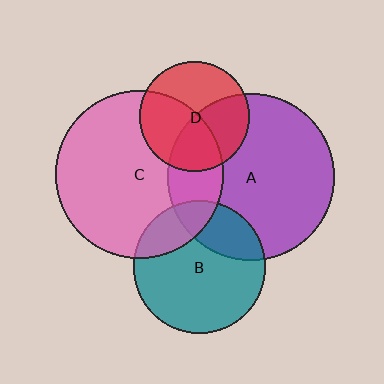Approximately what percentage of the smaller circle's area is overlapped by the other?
Approximately 25%.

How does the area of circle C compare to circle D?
Approximately 2.3 times.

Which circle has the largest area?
Circle C (pink).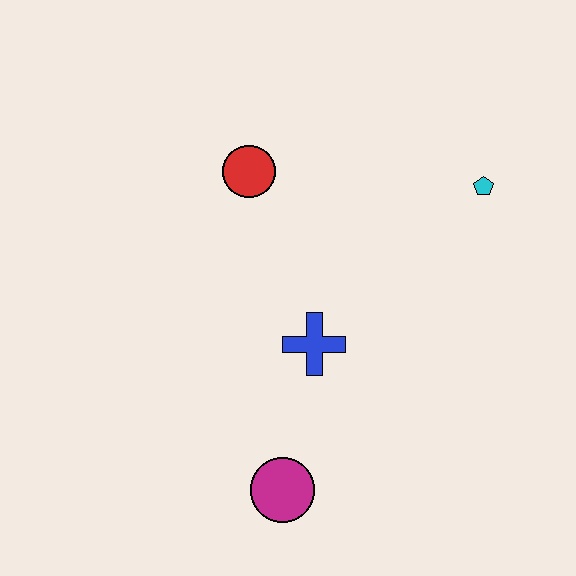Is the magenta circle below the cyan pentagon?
Yes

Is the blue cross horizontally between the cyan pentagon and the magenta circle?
Yes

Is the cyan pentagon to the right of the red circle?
Yes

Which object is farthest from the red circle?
The magenta circle is farthest from the red circle.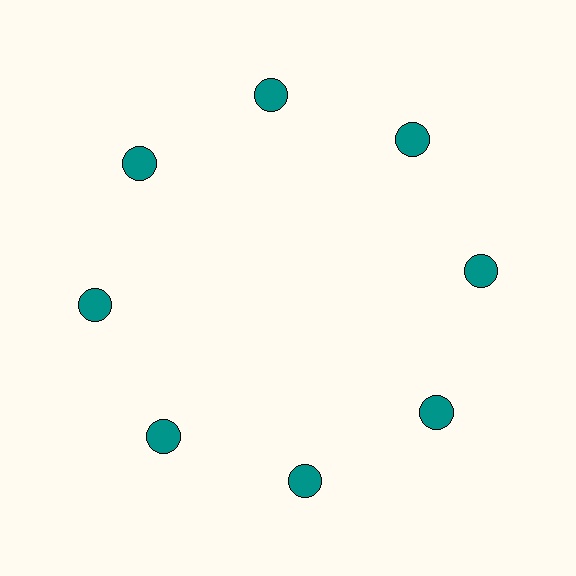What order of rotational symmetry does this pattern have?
This pattern has 8-fold rotational symmetry.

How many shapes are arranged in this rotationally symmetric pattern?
There are 8 shapes, arranged in 8 groups of 1.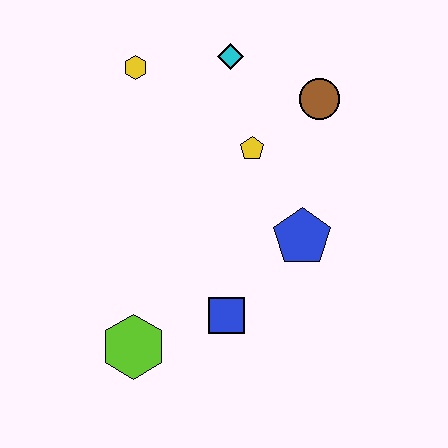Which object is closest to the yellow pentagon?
The brown circle is closest to the yellow pentagon.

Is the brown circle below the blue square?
No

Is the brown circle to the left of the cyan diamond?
No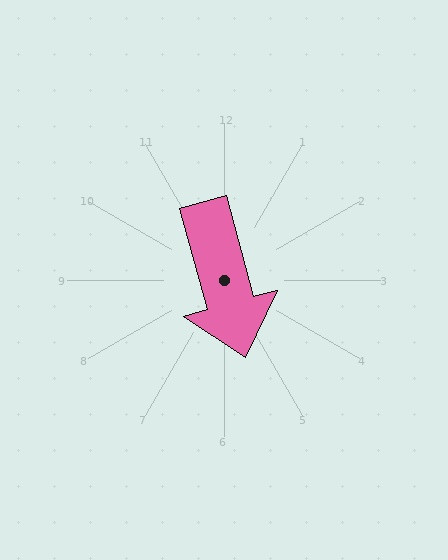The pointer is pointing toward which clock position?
Roughly 5 o'clock.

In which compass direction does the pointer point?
South.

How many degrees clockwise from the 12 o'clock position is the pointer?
Approximately 165 degrees.